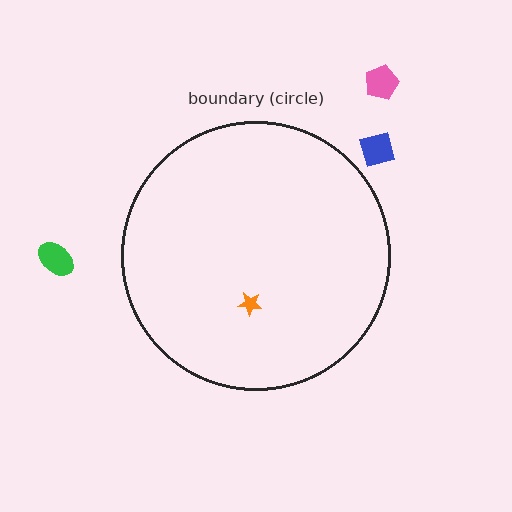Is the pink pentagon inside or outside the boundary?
Outside.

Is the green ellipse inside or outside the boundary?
Outside.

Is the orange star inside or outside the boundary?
Inside.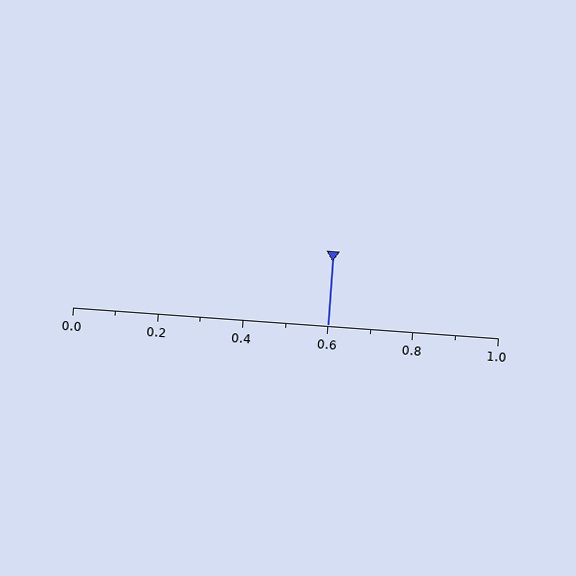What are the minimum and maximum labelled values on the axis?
The axis runs from 0.0 to 1.0.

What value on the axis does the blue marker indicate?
The marker indicates approximately 0.6.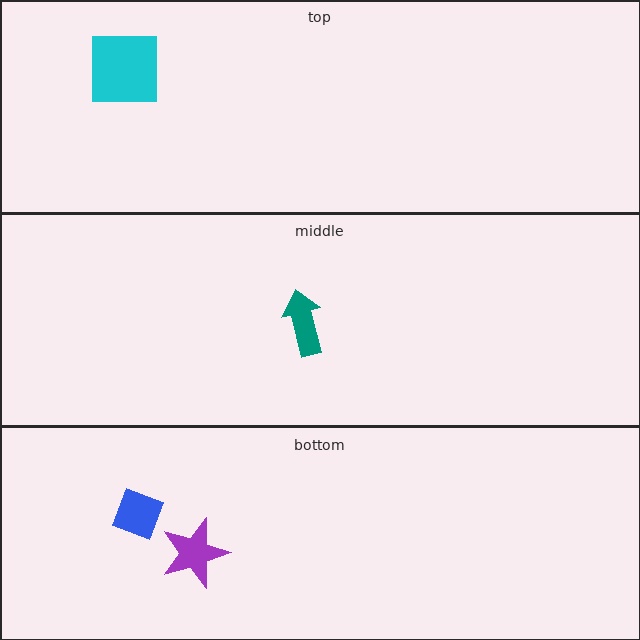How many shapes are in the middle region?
1.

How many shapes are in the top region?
1.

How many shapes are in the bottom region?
2.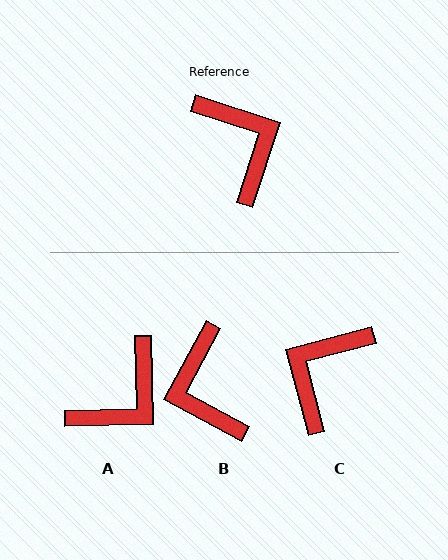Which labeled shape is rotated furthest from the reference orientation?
B, about 170 degrees away.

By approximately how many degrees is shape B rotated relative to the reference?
Approximately 170 degrees counter-clockwise.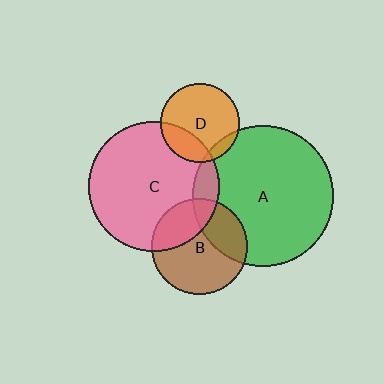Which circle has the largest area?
Circle A (green).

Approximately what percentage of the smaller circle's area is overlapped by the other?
Approximately 30%.